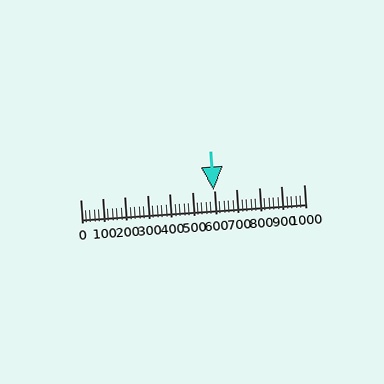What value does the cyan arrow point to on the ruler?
The cyan arrow points to approximately 597.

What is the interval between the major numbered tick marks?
The major tick marks are spaced 100 units apart.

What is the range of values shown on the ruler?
The ruler shows values from 0 to 1000.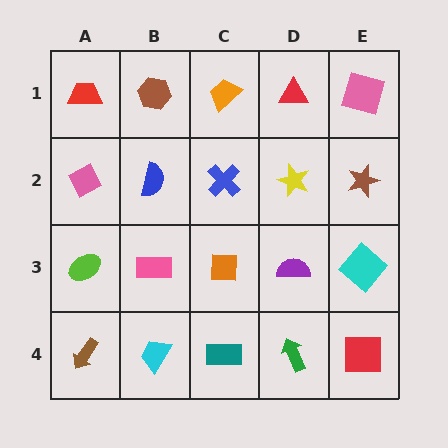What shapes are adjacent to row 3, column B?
A blue semicircle (row 2, column B), a cyan trapezoid (row 4, column B), a lime ellipse (row 3, column A), an orange square (row 3, column C).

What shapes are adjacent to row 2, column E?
A pink square (row 1, column E), a cyan diamond (row 3, column E), a yellow star (row 2, column D).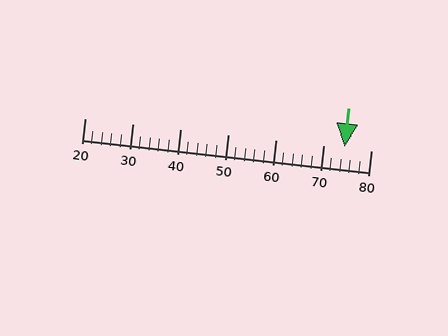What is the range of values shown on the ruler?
The ruler shows values from 20 to 80.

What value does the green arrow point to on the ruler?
The green arrow points to approximately 74.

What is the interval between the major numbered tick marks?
The major tick marks are spaced 10 units apart.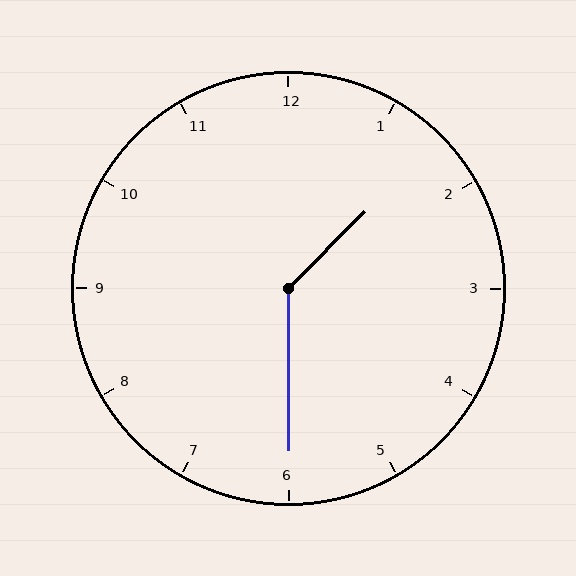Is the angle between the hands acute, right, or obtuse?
It is obtuse.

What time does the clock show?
1:30.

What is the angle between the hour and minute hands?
Approximately 135 degrees.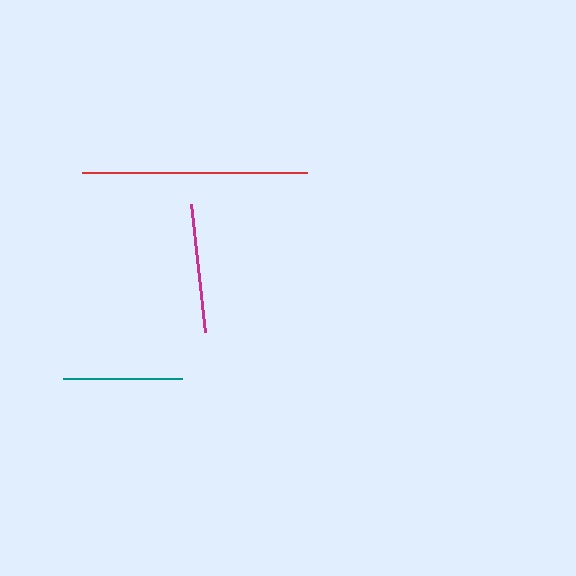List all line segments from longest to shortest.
From longest to shortest: red, magenta, teal.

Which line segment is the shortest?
The teal line is the shortest at approximately 119 pixels.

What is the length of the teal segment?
The teal segment is approximately 119 pixels long.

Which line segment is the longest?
The red line is the longest at approximately 225 pixels.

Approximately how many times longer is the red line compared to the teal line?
The red line is approximately 1.9 times the length of the teal line.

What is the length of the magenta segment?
The magenta segment is approximately 128 pixels long.